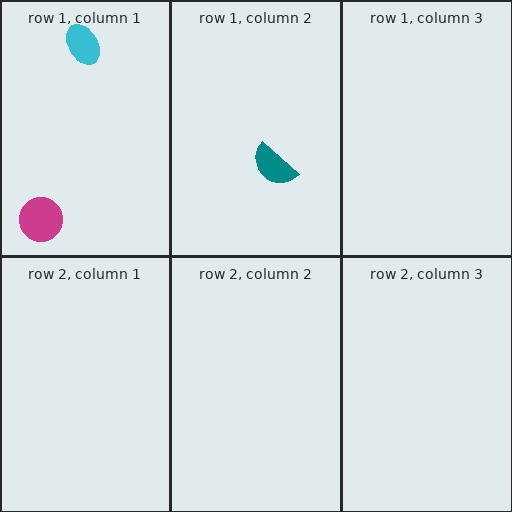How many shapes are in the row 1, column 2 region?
1.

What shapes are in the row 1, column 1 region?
The cyan ellipse, the magenta circle.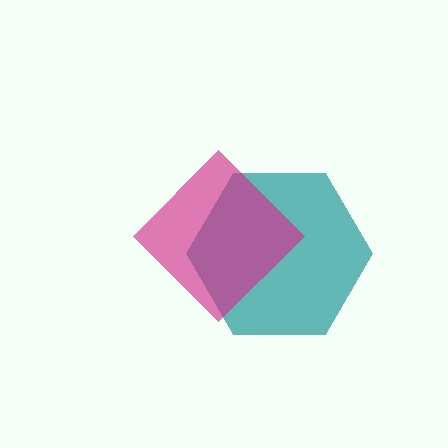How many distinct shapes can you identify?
There are 2 distinct shapes: a teal hexagon, a magenta diamond.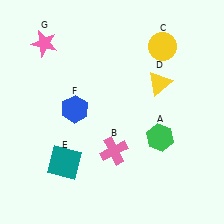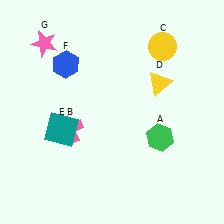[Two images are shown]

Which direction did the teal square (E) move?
The teal square (E) moved up.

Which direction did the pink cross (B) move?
The pink cross (B) moved left.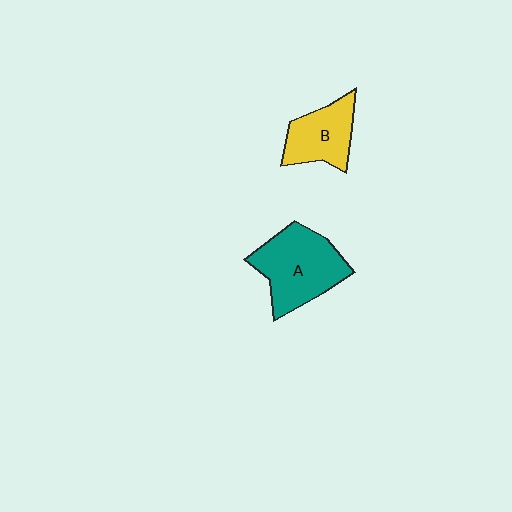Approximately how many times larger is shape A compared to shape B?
Approximately 1.5 times.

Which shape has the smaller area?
Shape B (yellow).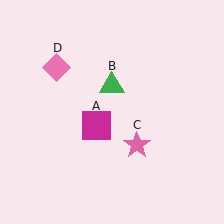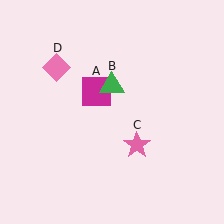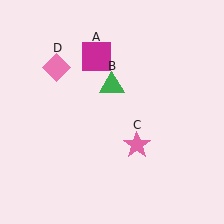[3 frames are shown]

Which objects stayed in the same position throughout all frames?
Green triangle (object B) and pink star (object C) and pink diamond (object D) remained stationary.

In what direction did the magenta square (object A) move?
The magenta square (object A) moved up.